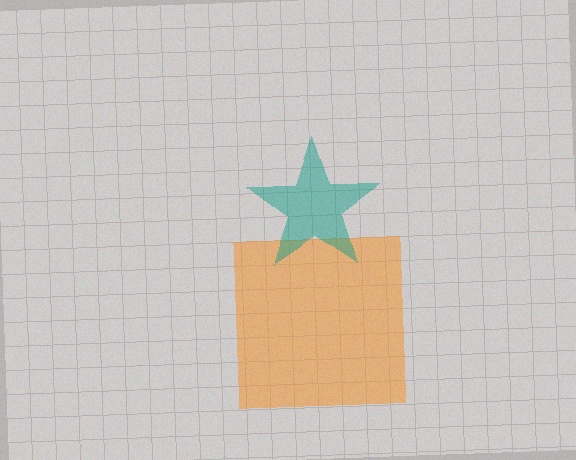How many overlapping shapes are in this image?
There are 2 overlapping shapes in the image.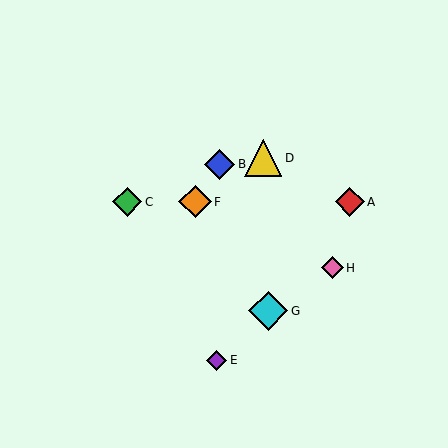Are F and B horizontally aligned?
No, F is at y≈202 and B is at y≈165.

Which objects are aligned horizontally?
Objects A, C, F are aligned horizontally.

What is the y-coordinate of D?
Object D is at y≈158.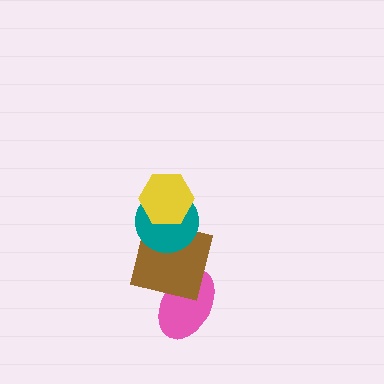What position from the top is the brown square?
The brown square is 3rd from the top.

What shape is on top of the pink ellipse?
The brown square is on top of the pink ellipse.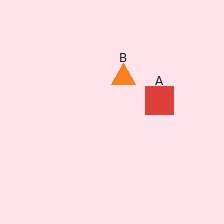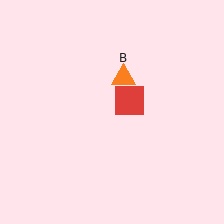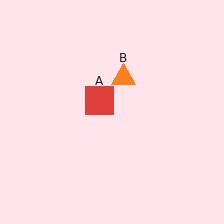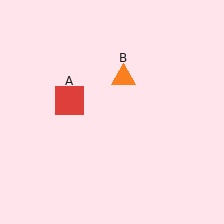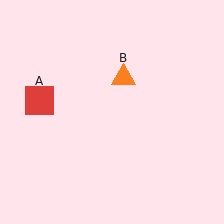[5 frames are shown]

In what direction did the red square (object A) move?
The red square (object A) moved left.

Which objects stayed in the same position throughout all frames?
Orange triangle (object B) remained stationary.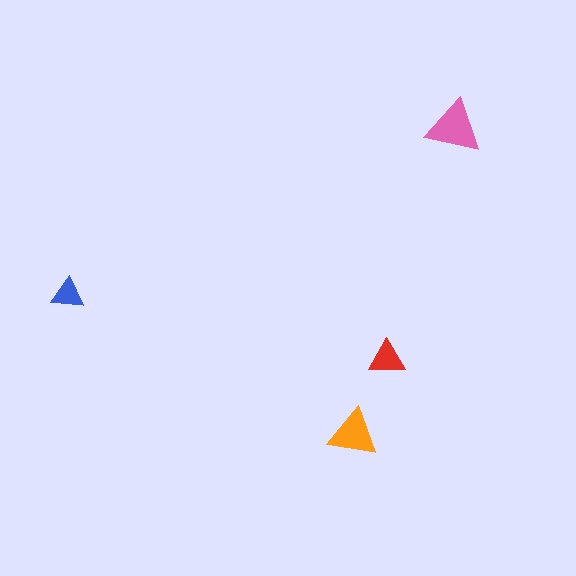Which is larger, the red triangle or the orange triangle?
The orange one.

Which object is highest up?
The pink triangle is topmost.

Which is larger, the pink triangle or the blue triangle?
The pink one.